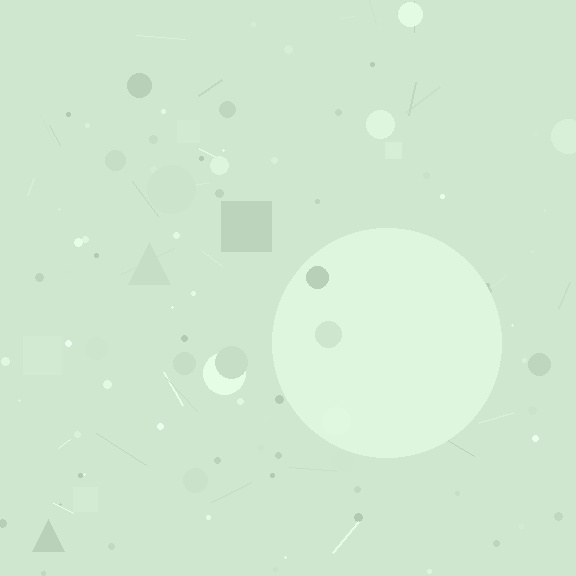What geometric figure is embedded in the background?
A circle is embedded in the background.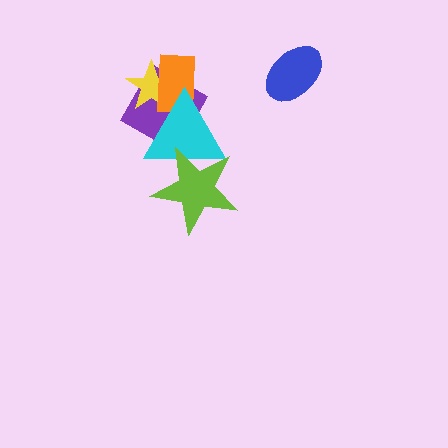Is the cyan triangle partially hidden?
Yes, it is partially covered by another shape.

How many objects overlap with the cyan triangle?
4 objects overlap with the cyan triangle.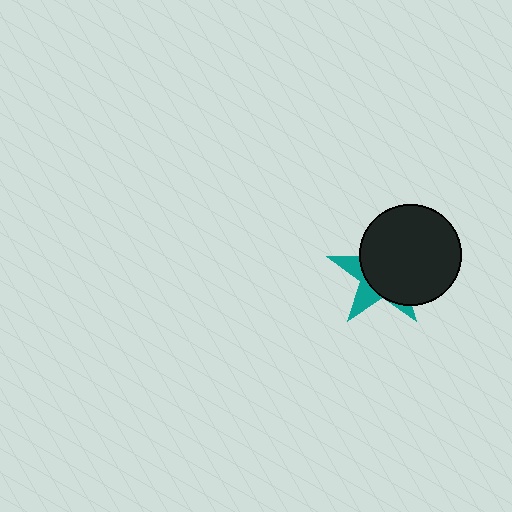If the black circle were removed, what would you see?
You would see the complete teal star.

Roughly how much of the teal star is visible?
A small part of it is visible (roughly 31%).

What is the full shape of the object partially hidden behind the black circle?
The partially hidden object is a teal star.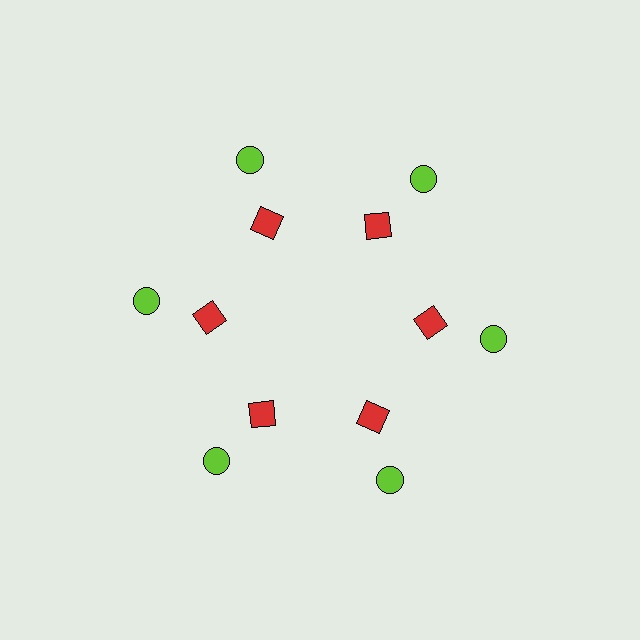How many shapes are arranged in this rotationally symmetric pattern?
There are 12 shapes, arranged in 6 groups of 2.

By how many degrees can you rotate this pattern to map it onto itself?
The pattern maps onto itself every 60 degrees of rotation.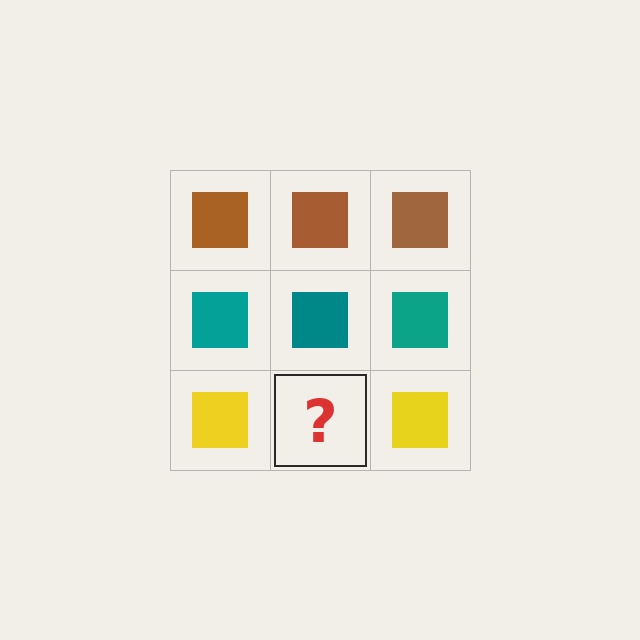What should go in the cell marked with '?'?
The missing cell should contain a yellow square.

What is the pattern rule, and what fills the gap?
The rule is that each row has a consistent color. The gap should be filled with a yellow square.